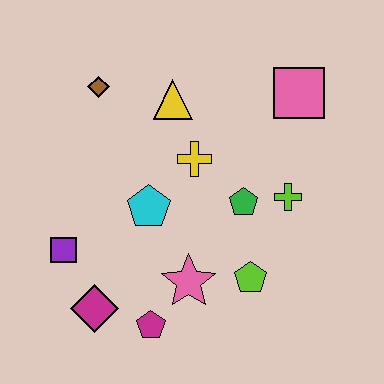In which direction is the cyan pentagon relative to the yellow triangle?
The cyan pentagon is below the yellow triangle.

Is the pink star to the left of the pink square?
Yes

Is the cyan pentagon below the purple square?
No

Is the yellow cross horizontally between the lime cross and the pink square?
No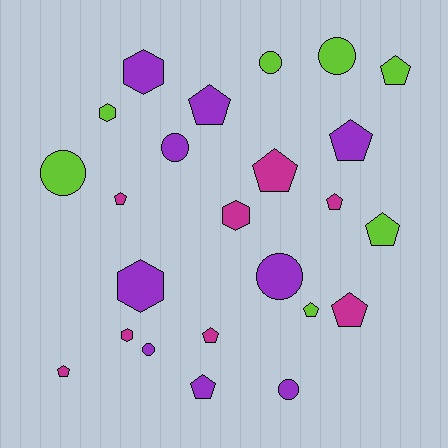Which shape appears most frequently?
Pentagon, with 12 objects.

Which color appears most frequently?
Purple, with 9 objects.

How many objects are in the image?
There are 24 objects.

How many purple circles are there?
There are 4 purple circles.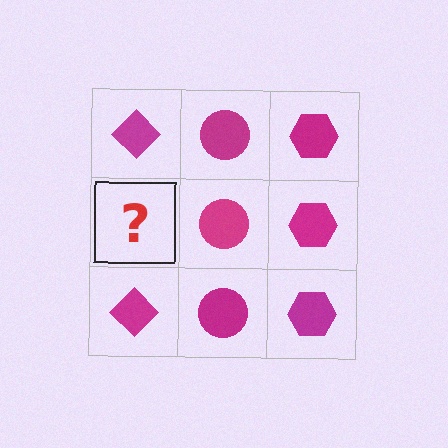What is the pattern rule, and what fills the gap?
The rule is that each column has a consistent shape. The gap should be filled with a magenta diamond.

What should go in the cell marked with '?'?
The missing cell should contain a magenta diamond.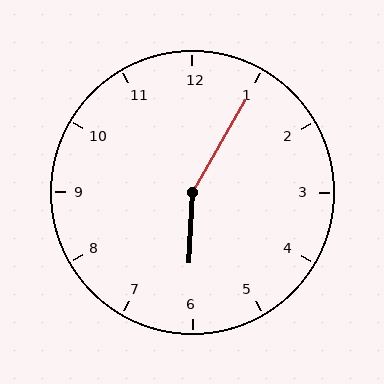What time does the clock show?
6:05.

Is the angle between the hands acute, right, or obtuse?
It is obtuse.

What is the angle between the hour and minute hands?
Approximately 152 degrees.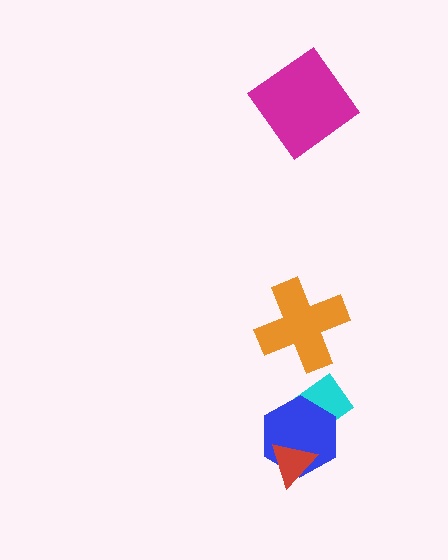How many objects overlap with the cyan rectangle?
1 object overlaps with the cyan rectangle.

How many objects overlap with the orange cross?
0 objects overlap with the orange cross.